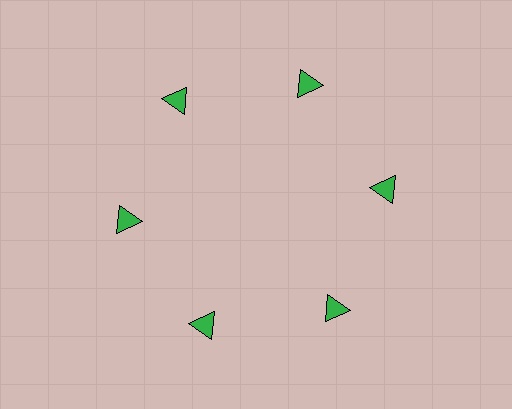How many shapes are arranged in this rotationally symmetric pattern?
There are 6 shapes, arranged in 6 groups of 1.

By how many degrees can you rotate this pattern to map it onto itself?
The pattern maps onto itself every 60 degrees of rotation.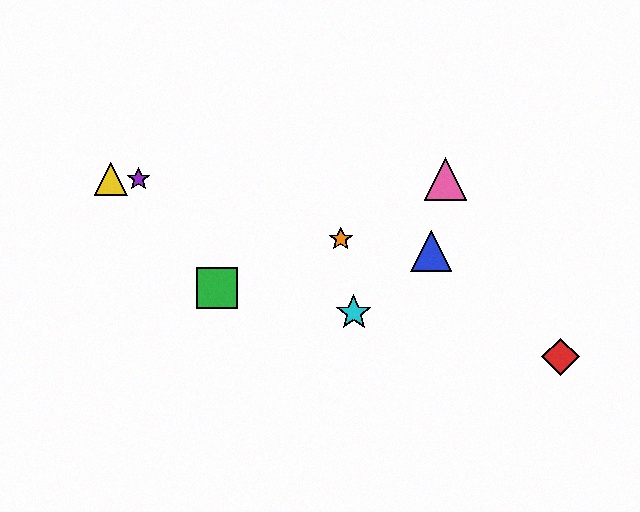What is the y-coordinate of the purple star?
The purple star is at y≈179.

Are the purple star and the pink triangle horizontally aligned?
Yes, both are at y≈179.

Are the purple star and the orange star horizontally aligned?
No, the purple star is at y≈179 and the orange star is at y≈239.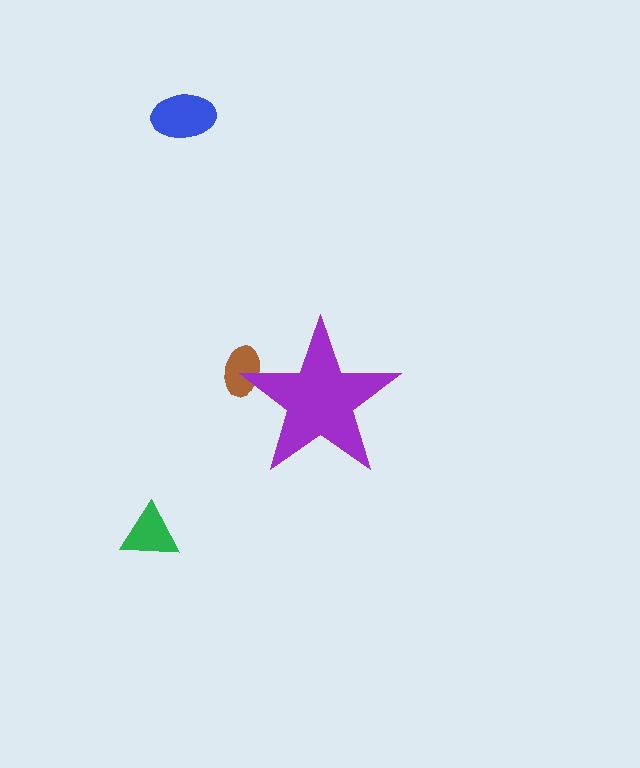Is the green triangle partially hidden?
No, the green triangle is fully visible.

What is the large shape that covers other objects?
A purple star.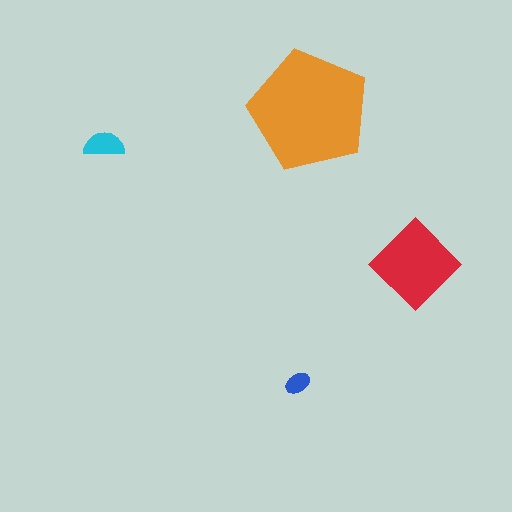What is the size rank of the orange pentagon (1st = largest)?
1st.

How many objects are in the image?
There are 4 objects in the image.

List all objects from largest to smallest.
The orange pentagon, the red diamond, the cyan semicircle, the blue ellipse.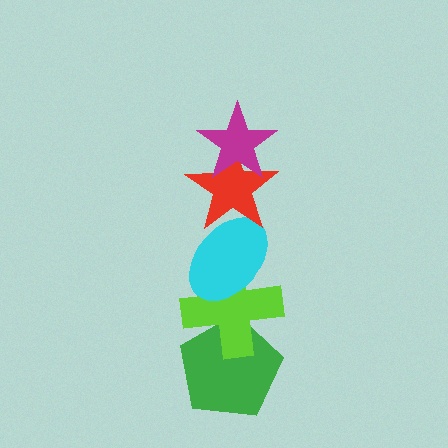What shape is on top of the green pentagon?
The lime cross is on top of the green pentagon.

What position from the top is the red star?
The red star is 2nd from the top.